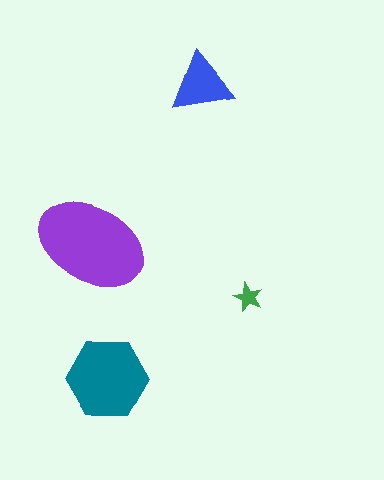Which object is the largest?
The purple ellipse.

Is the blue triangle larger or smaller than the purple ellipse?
Smaller.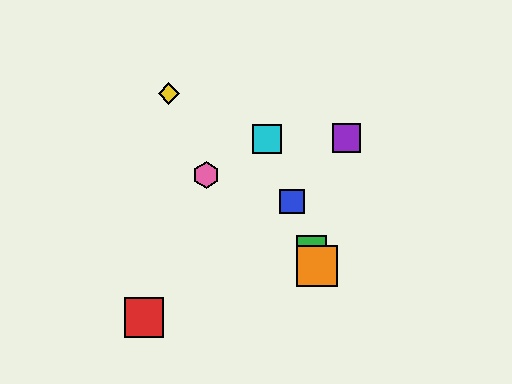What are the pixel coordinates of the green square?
The green square is at (311, 251).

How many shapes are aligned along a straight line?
4 shapes (the blue square, the green square, the orange square, the cyan square) are aligned along a straight line.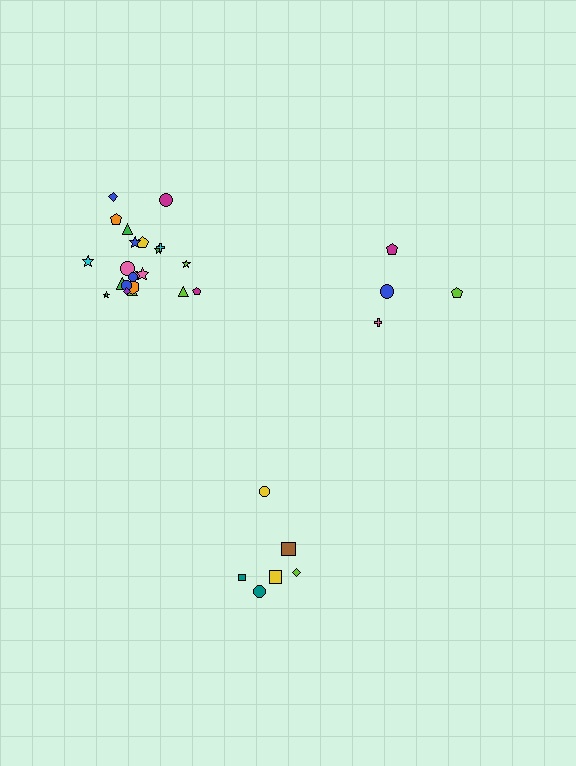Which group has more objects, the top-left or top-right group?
The top-left group.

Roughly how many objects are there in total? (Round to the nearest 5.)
Roughly 30 objects in total.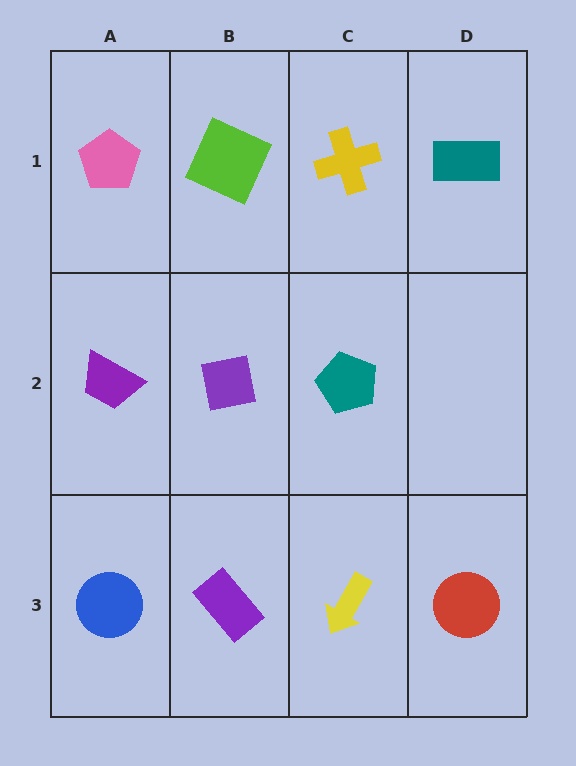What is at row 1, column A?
A pink pentagon.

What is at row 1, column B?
A lime square.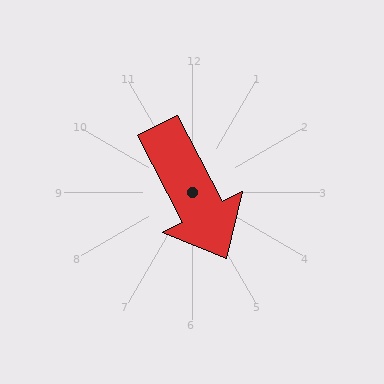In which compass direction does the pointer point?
Southeast.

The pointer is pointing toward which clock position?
Roughly 5 o'clock.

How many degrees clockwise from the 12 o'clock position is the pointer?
Approximately 153 degrees.